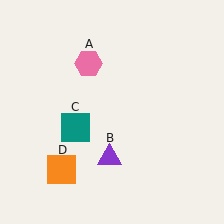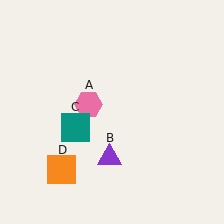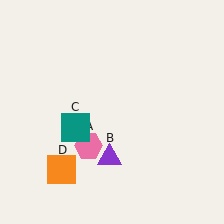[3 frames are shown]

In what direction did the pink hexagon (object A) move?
The pink hexagon (object A) moved down.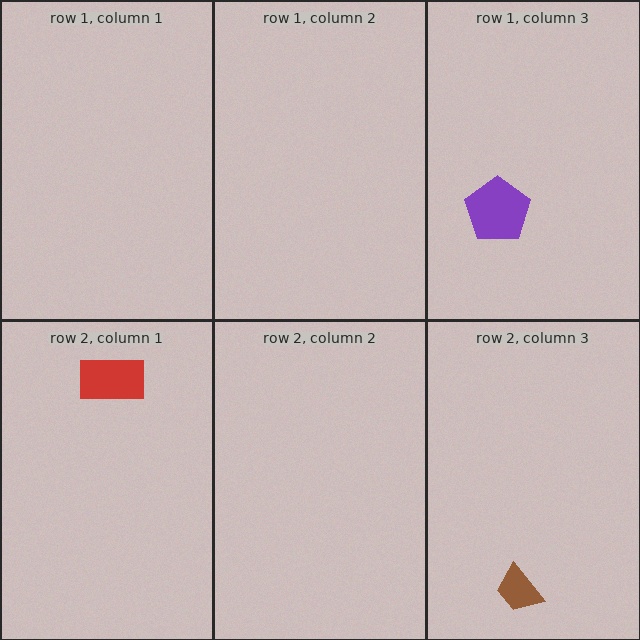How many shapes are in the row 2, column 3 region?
1.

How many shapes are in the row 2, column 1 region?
1.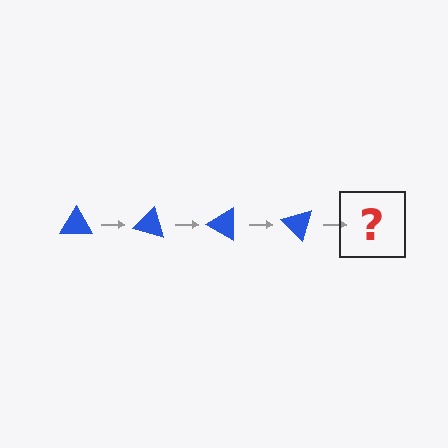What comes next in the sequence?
The next element should be a blue triangle rotated 60 degrees.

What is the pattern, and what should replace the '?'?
The pattern is that the triangle rotates 15 degrees each step. The '?' should be a blue triangle rotated 60 degrees.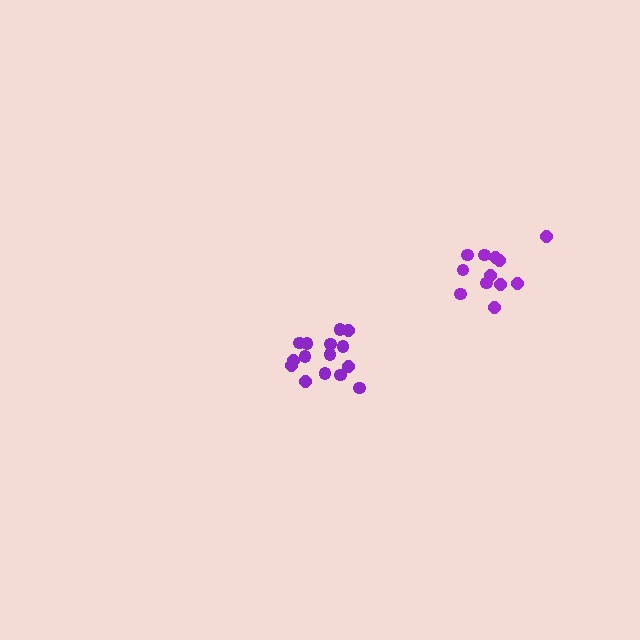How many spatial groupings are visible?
There are 2 spatial groupings.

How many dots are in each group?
Group 1: 12 dots, Group 2: 15 dots (27 total).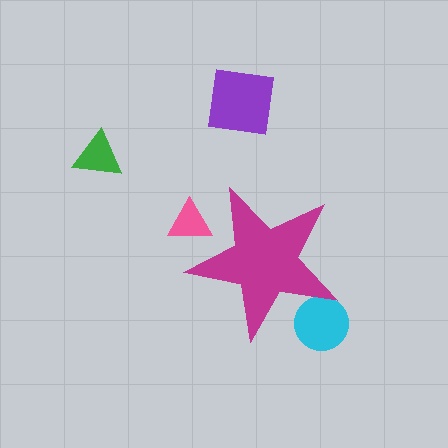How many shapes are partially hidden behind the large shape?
2 shapes are partially hidden.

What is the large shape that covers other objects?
A magenta star.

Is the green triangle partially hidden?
No, the green triangle is fully visible.